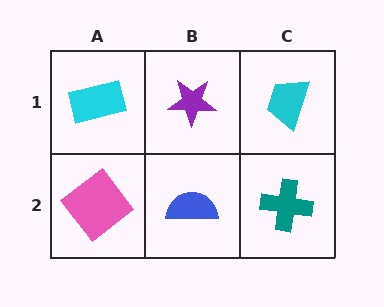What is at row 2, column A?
A pink diamond.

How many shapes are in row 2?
3 shapes.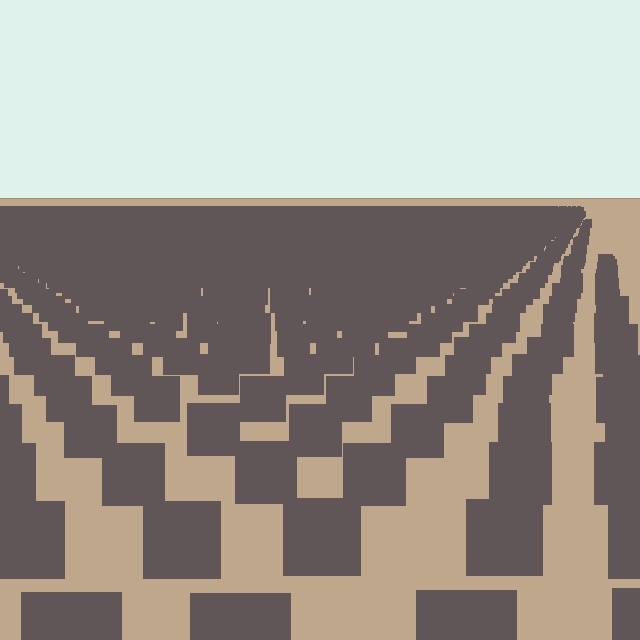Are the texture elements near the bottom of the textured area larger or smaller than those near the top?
Larger. Near the bottom, elements are closer to the viewer and appear at a bigger on-screen size.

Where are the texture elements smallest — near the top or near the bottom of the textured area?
Near the top.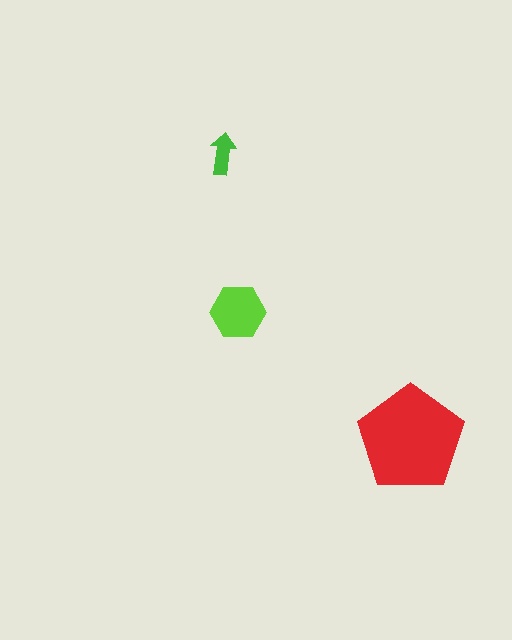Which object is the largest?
The red pentagon.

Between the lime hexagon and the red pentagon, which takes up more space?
The red pentagon.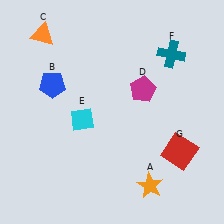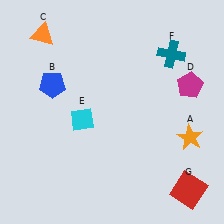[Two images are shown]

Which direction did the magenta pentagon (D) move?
The magenta pentagon (D) moved right.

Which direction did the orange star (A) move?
The orange star (A) moved up.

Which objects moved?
The objects that moved are: the orange star (A), the magenta pentagon (D), the red square (G).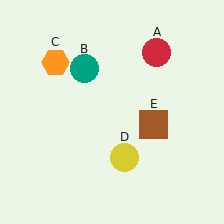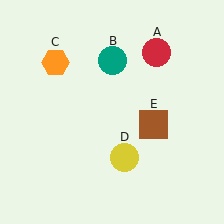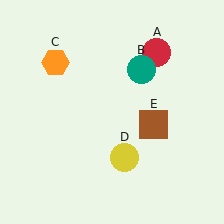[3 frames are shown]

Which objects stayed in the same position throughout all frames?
Red circle (object A) and orange hexagon (object C) and yellow circle (object D) and brown square (object E) remained stationary.